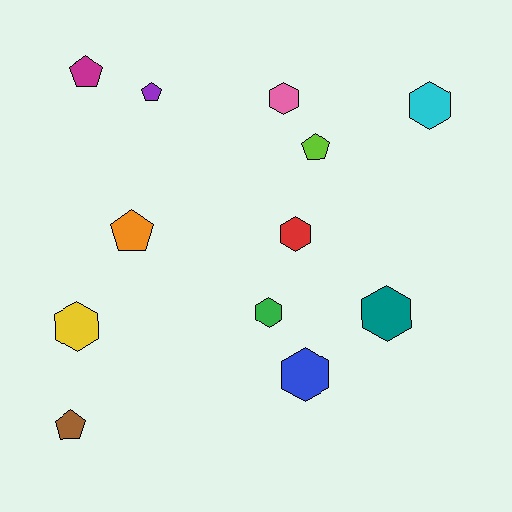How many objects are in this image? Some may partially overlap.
There are 12 objects.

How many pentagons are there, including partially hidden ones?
There are 5 pentagons.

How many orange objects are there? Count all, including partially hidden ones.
There is 1 orange object.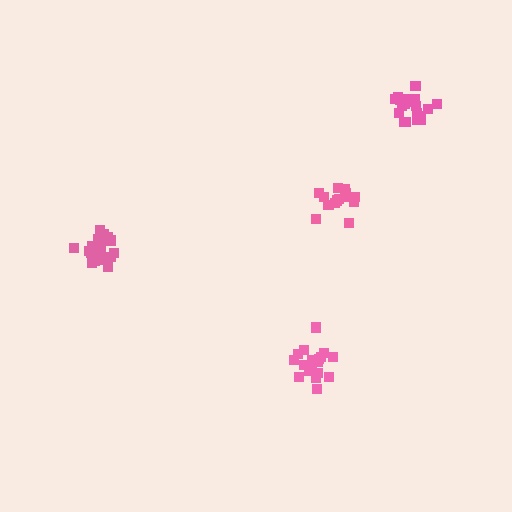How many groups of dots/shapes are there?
There are 4 groups.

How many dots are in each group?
Group 1: 20 dots, Group 2: 21 dots, Group 3: 15 dots, Group 4: 21 dots (77 total).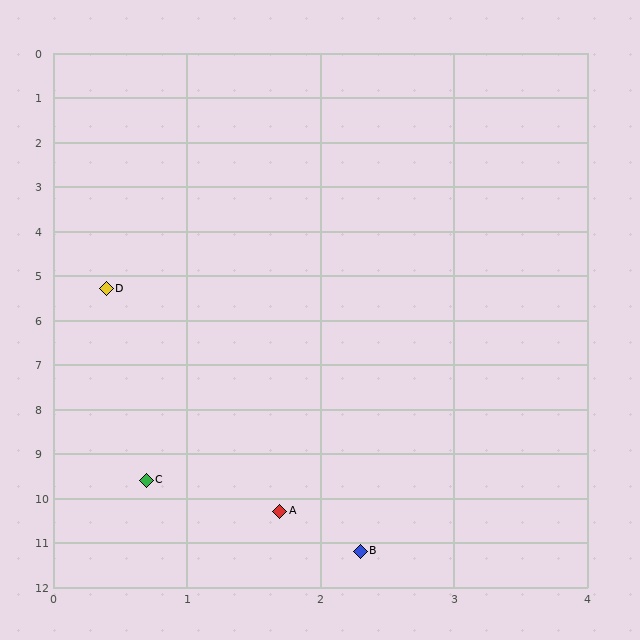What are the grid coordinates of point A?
Point A is at approximately (1.7, 10.3).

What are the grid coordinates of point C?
Point C is at approximately (0.7, 9.6).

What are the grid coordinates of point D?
Point D is at approximately (0.4, 5.3).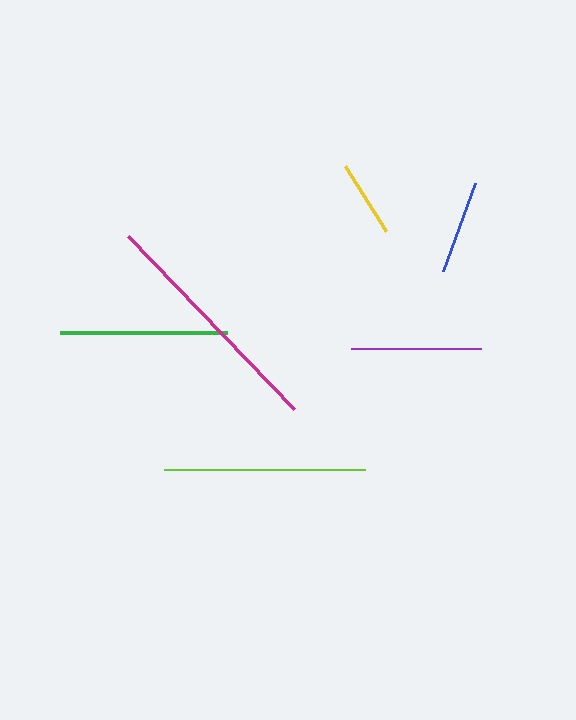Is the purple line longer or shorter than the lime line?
The lime line is longer than the purple line.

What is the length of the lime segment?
The lime segment is approximately 202 pixels long.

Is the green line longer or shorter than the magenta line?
The magenta line is longer than the green line.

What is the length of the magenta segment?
The magenta segment is approximately 240 pixels long.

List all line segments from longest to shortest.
From longest to shortest: magenta, lime, green, purple, blue, yellow.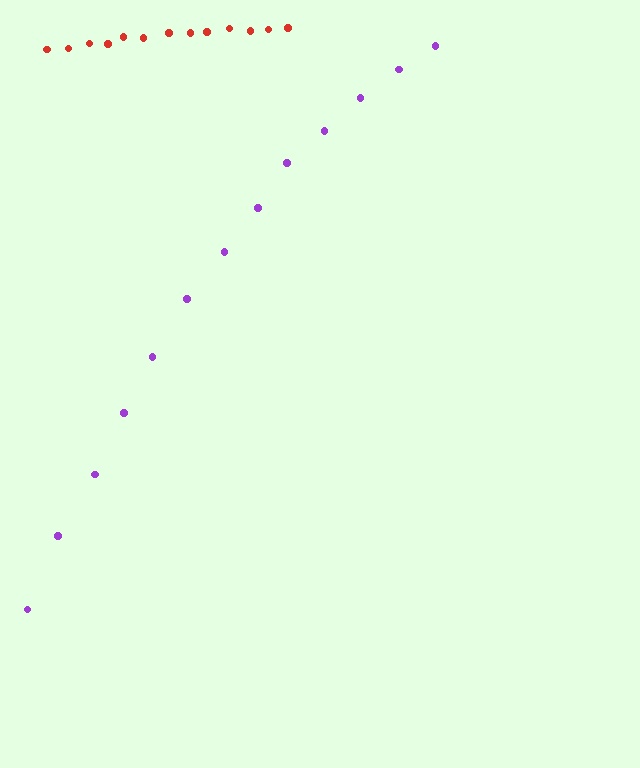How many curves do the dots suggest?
There are 2 distinct paths.